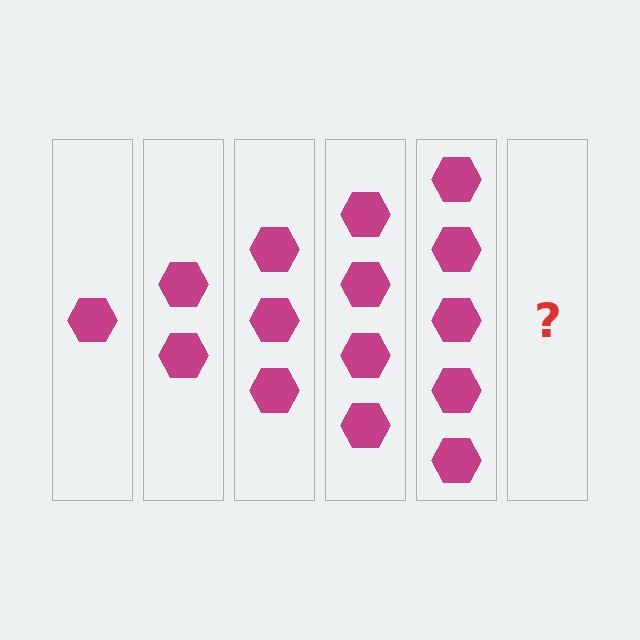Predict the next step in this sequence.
The next step is 6 hexagons.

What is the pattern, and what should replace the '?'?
The pattern is that each step adds one more hexagon. The '?' should be 6 hexagons.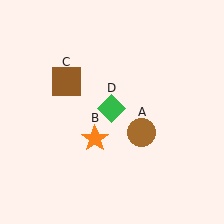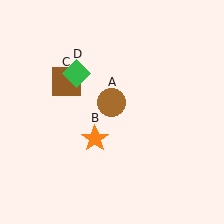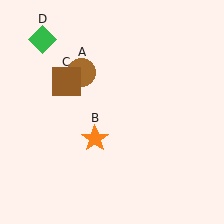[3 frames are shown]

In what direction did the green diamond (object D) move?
The green diamond (object D) moved up and to the left.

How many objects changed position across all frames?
2 objects changed position: brown circle (object A), green diamond (object D).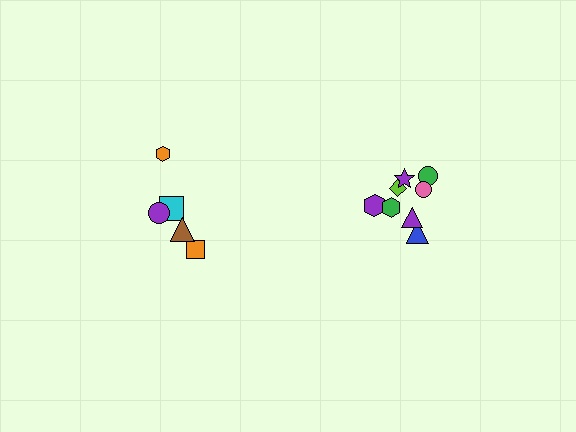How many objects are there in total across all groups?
There are 13 objects.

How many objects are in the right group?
There are 8 objects.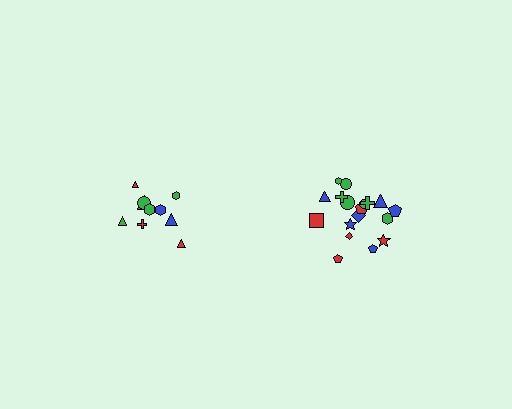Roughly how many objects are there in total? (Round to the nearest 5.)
Roughly 30 objects in total.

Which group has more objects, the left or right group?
The right group.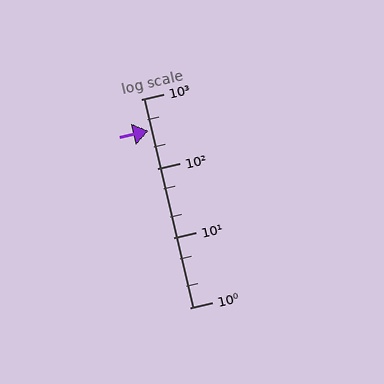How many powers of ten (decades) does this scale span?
The scale spans 3 decades, from 1 to 1000.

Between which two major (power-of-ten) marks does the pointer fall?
The pointer is between 100 and 1000.